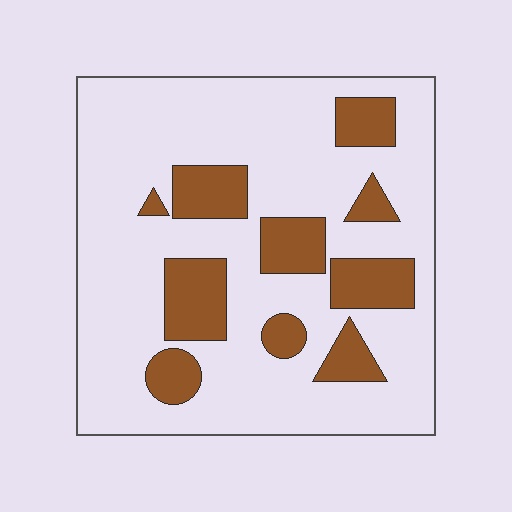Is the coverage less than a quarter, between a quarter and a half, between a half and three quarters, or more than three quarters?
Less than a quarter.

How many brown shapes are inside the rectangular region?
10.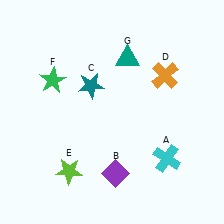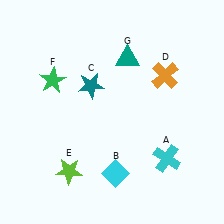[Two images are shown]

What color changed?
The diamond (B) changed from purple in Image 1 to cyan in Image 2.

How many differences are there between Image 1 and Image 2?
There is 1 difference between the two images.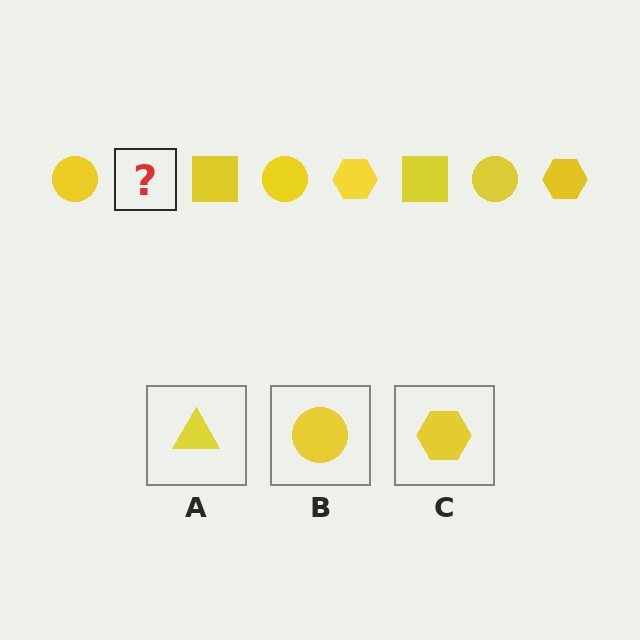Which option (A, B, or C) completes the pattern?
C.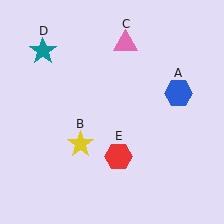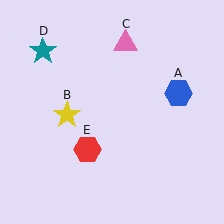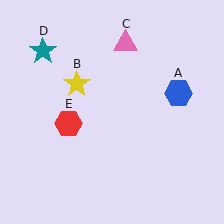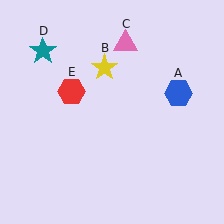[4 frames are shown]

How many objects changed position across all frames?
2 objects changed position: yellow star (object B), red hexagon (object E).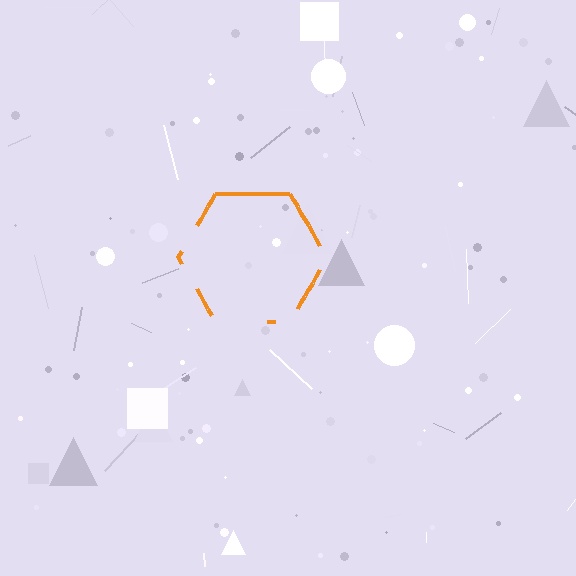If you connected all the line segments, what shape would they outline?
They would outline a hexagon.